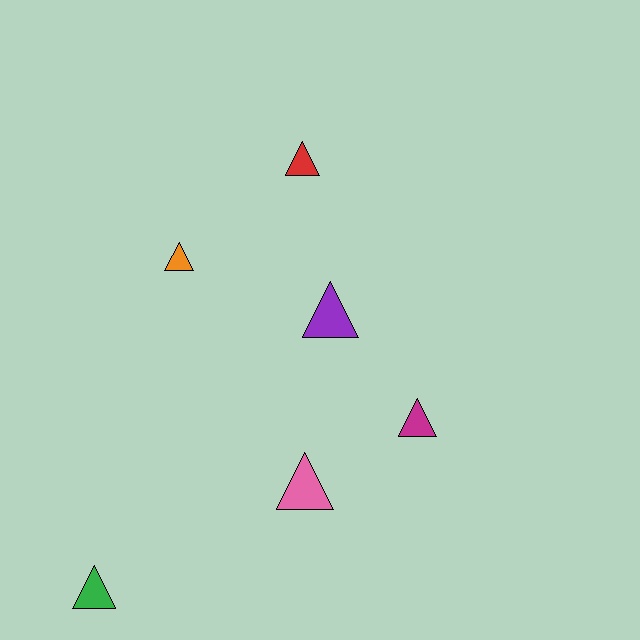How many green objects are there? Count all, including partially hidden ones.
There is 1 green object.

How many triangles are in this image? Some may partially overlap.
There are 6 triangles.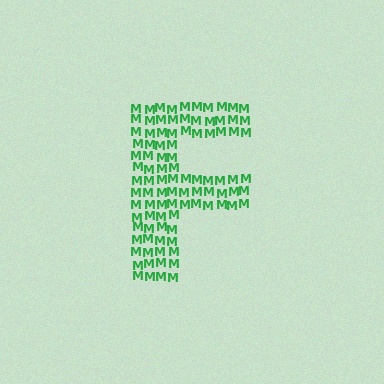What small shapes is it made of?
It is made of small letter M's.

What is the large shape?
The large shape is the letter F.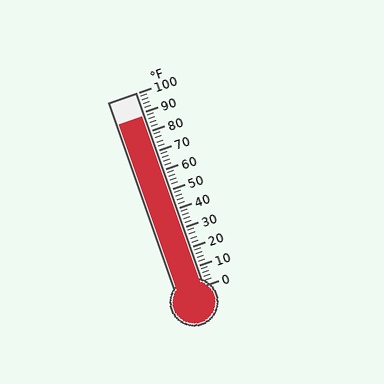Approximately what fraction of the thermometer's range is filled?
The thermometer is filled to approximately 90% of its range.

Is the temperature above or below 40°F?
The temperature is above 40°F.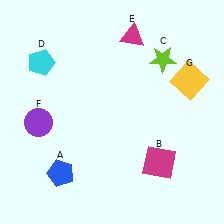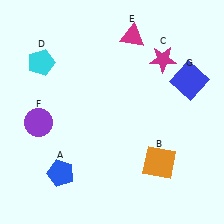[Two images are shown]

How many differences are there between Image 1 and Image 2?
There are 3 differences between the two images.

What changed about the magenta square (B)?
In Image 1, B is magenta. In Image 2, it changed to orange.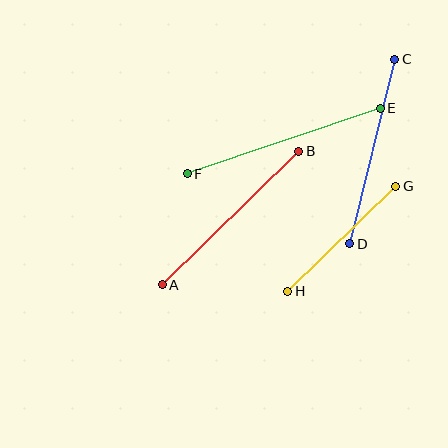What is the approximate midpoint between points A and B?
The midpoint is at approximately (231, 218) pixels.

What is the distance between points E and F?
The distance is approximately 204 pixels.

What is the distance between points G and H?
The distance is approximately 150 pixels.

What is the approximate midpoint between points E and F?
The midpoint is at approximately (284, 141) pixels.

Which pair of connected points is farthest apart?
Points E and F are farthest apart.